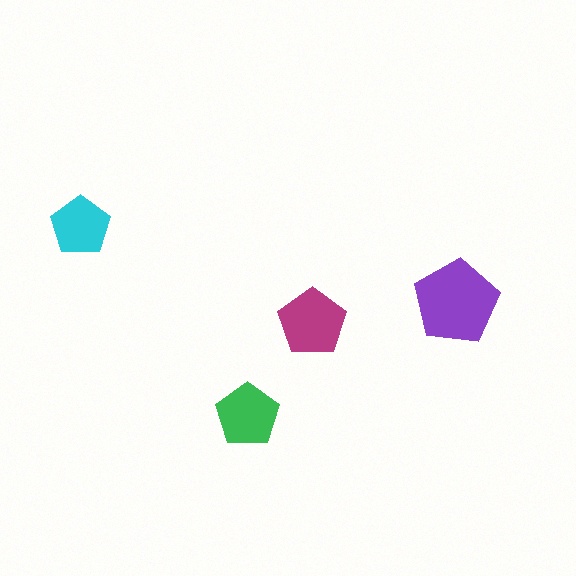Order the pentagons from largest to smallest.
the purple one, the magenta one, the green one, the cyan one.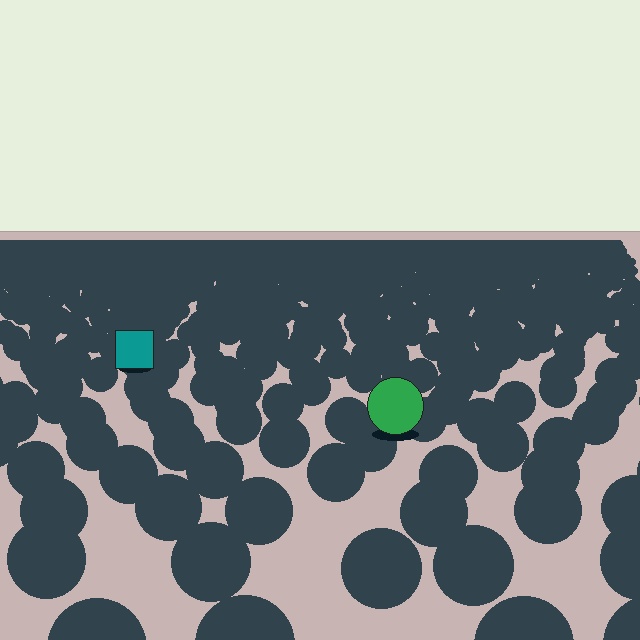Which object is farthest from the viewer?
The teal square is farthest from the viewer. It appears smaller and the ground texture around it is denser.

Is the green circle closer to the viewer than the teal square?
Yes. The green circle is closer — you can tell from the texture gradient: the ground texture is coarser near it.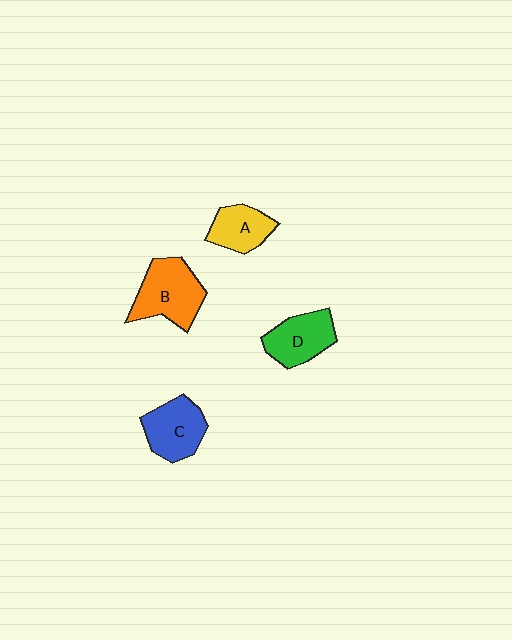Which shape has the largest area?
Shape B (orange).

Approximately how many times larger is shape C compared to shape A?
Approximately 1.3 times.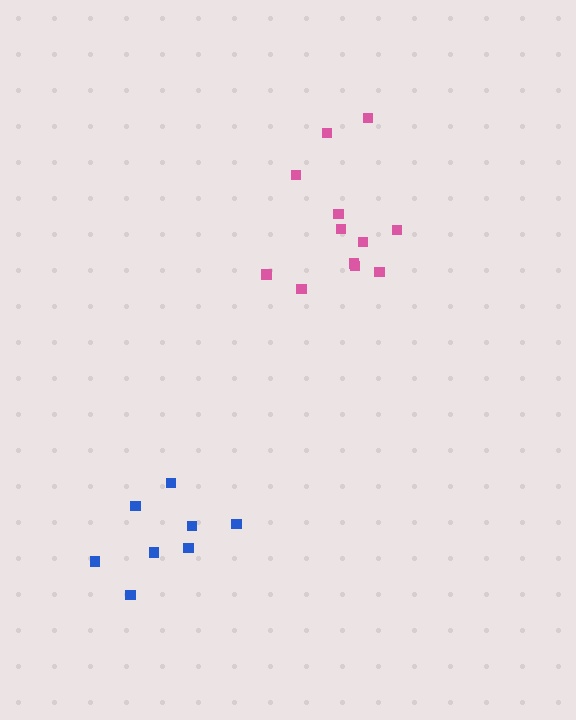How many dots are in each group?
Group 1: 8 dots, Group 2: 12 dots (20 total).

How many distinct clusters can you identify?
There are 2 distinct clusters.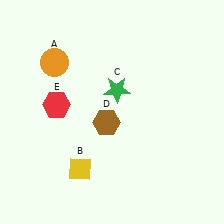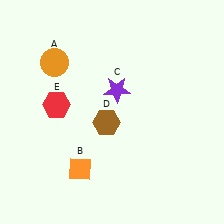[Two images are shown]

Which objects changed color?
B changed from yellow to orange. C changed from green to purple.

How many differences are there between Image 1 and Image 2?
There are 2 differences between the two images.